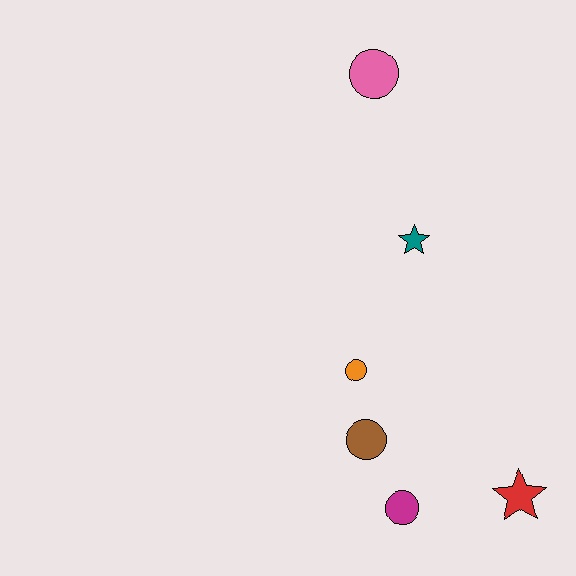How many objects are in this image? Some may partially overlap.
There are 6 objects.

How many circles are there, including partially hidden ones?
There are 4 circles.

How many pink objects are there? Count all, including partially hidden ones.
There is 1 pink object.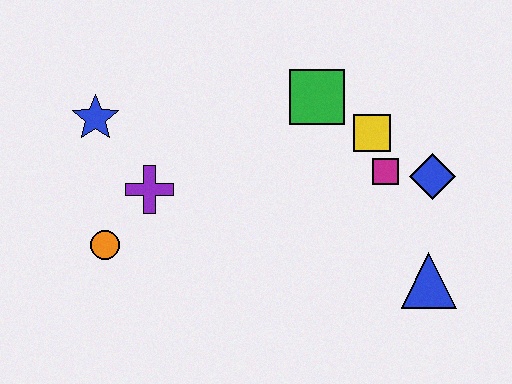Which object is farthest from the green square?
The orange circle is farthest from the green square.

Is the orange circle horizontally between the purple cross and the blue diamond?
No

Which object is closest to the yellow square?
The magenta square is closest to the yellow square.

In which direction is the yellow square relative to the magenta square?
The yellow square is above the magenta square.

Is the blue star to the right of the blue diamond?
No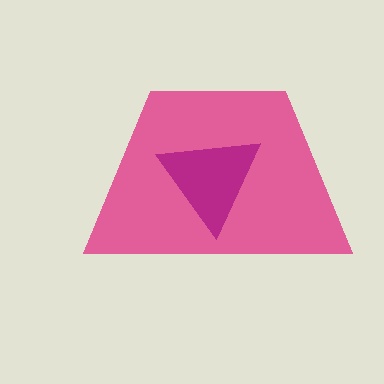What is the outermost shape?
The pink trapezoid.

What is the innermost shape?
The magenta triangle.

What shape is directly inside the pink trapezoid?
The magenta triangle.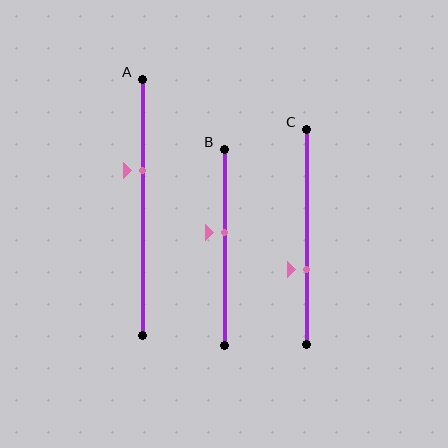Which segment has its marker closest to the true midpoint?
Segment B has its marker closest to the true midpoint.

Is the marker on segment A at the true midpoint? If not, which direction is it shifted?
No, the marker on segment A is shifted upward by about 15% of the segment length.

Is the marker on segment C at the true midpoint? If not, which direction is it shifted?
No, the marker on segment C is shifted downward by about 15% of the segment length.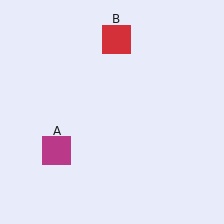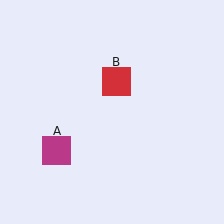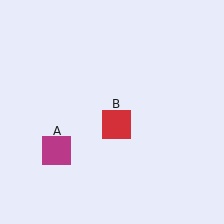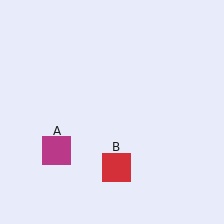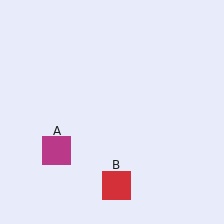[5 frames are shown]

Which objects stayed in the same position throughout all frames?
Magenta square (object A) remained stationary.